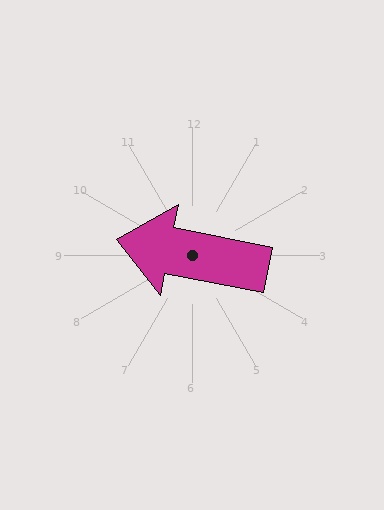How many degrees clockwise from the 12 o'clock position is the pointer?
Approximately 281 degrees.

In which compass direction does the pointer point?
West.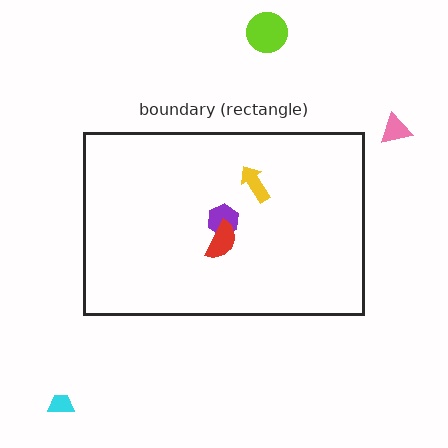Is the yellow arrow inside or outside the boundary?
Inside.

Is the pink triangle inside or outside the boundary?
Outside.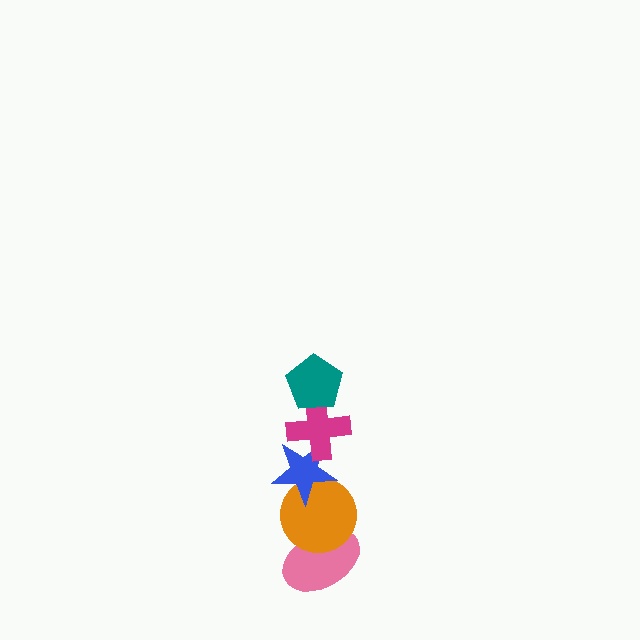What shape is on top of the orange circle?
The blue star is on top of the orange circle.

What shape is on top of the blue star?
The magenta cross is on top of the blue star.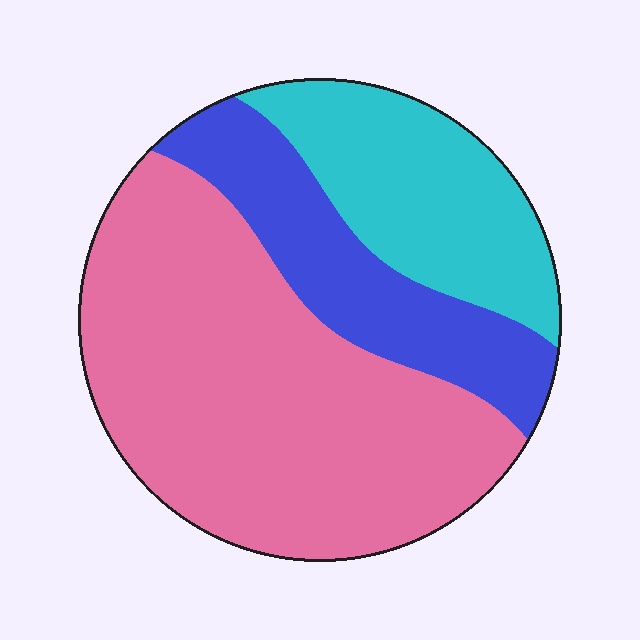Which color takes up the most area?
Pink, at roughly 55%.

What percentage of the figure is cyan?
Cyan takes up about one quarter (1/4) of the figure.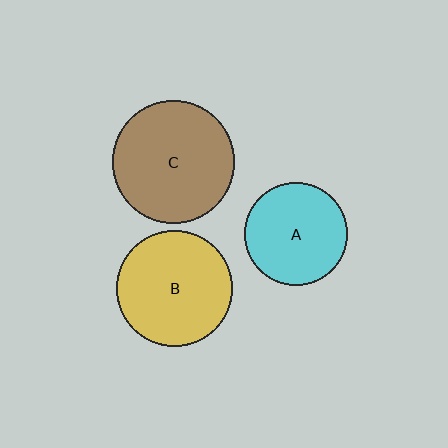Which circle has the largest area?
Circle C (brown).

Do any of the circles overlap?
No, none of the circles overlap.